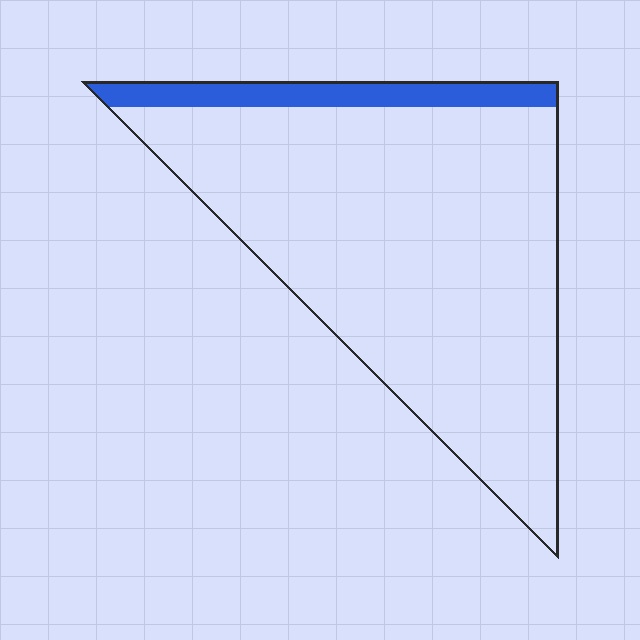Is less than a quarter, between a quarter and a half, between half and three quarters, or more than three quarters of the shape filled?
Less than a quarter.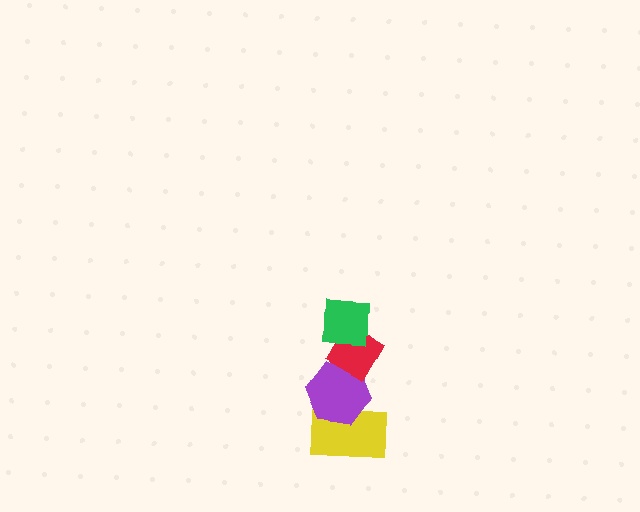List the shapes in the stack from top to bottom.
From top to bottom: the green square, the red diamond, the purple hexagon, the yellow rectangle.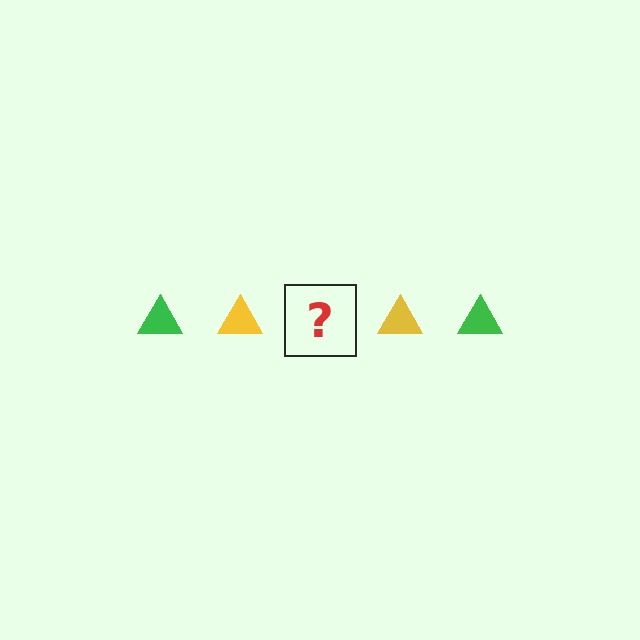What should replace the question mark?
The question mark should be replaced with a green triangle.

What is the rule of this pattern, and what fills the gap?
The rule is that the pattern cycles through green, yellow triangles. The gap should be filled with a green triangle.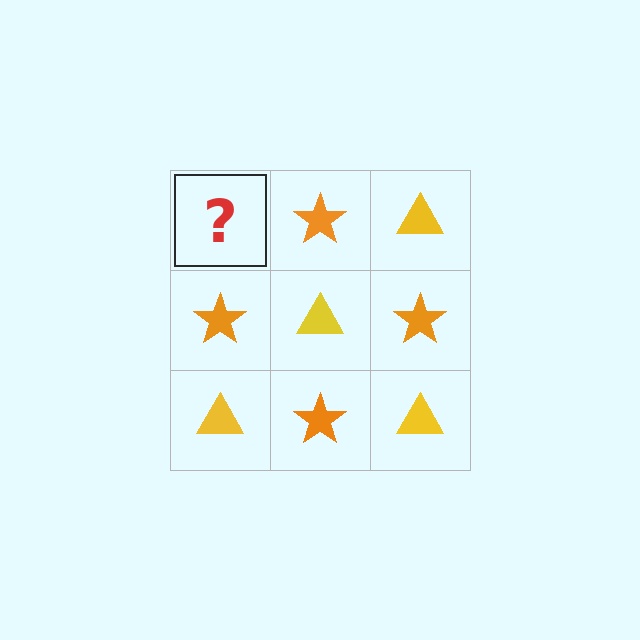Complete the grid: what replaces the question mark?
The question mark should be replaced with a yellow triangle.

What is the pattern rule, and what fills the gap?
The rule is that it alternates yellow triangle and orange star in a checkerboard pattern. The gap should be filled with a yellow triangle.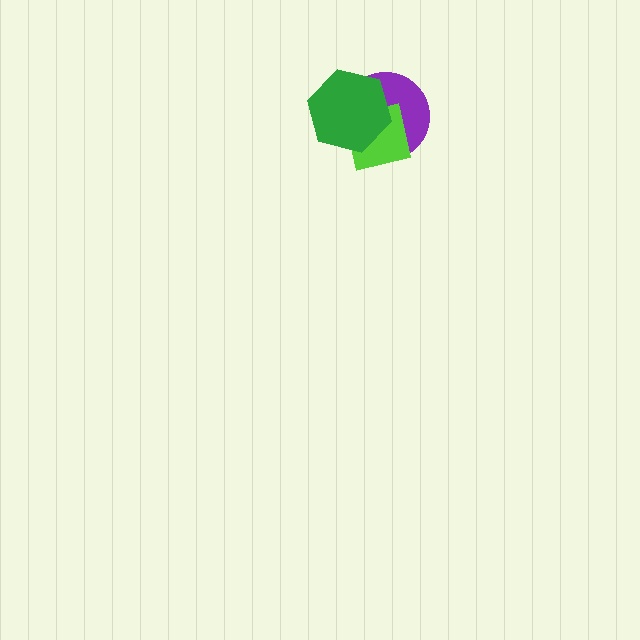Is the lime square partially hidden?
Yes, it is partially covered by another shape.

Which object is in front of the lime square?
The green hexagon is in front of the lime square.